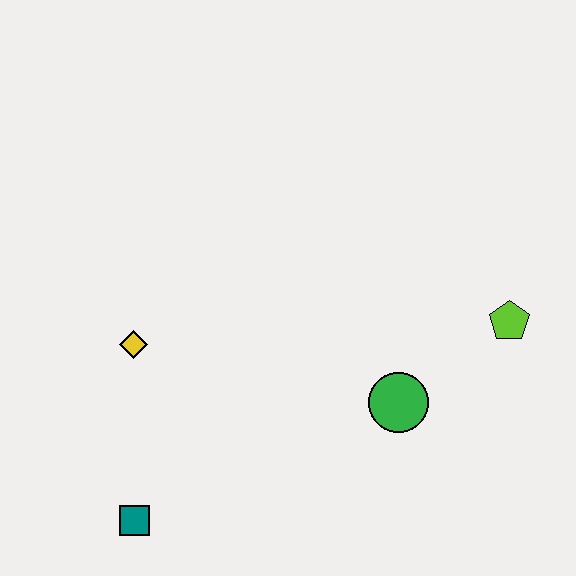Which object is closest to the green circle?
The lime pentagon is closest to the green circle.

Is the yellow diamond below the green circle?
No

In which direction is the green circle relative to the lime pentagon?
The green circle is to the left of the lime pentagon.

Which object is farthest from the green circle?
The teal square is farthest from the green circle.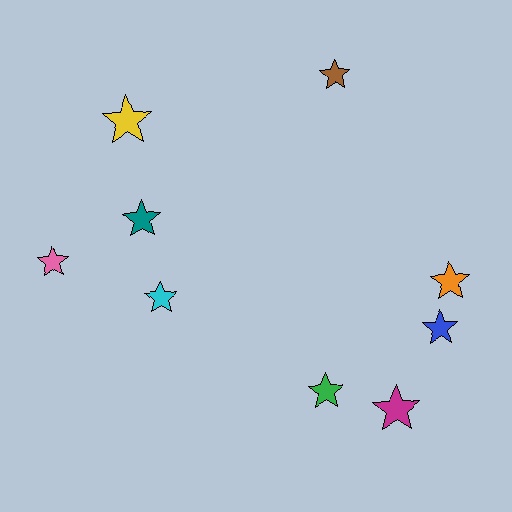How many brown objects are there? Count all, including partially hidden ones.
There is 1 brown object.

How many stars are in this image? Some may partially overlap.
There are 9 stars.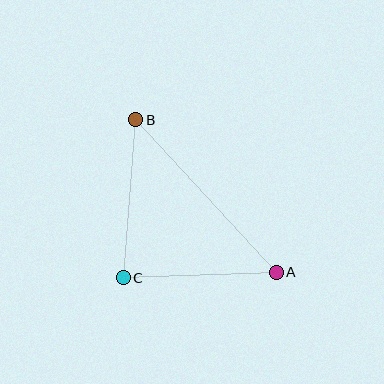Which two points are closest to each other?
Points A and C are closest to each other.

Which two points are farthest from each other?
Points A and B are farthest from each other.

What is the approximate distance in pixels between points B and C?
The distance between B and C is approximately 159 pixels.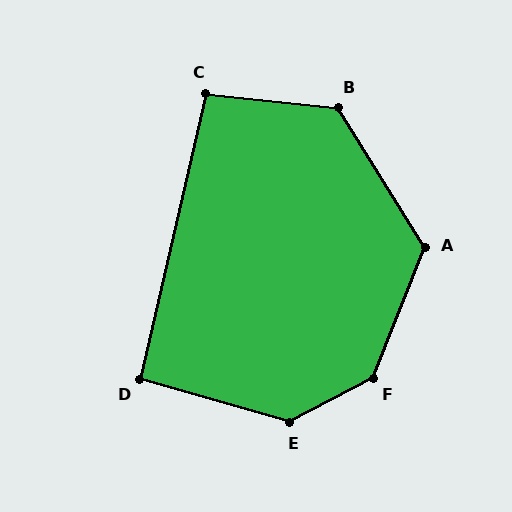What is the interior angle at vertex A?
Approximately 126 degrees (obtuse).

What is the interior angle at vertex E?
Approximately 137 degrees (obtuse).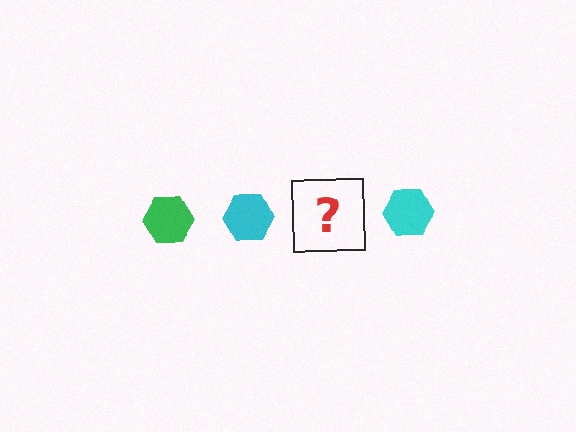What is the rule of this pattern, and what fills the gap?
The rule is that the pattern cycles through green, cyan hexagons. The gap should be filled with a green hexagon.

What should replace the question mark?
The question mark should be replaced with a green hexagon.